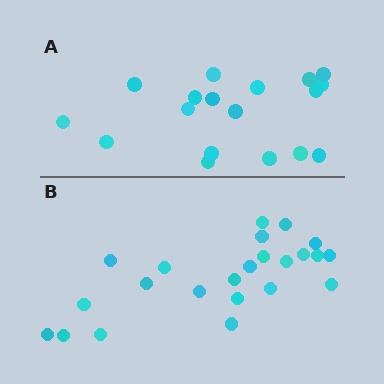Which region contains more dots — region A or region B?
Region B (the bottom region) has more dots.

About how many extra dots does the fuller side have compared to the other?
Region B has about 5 more dots than region A.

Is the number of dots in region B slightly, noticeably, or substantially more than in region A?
Region B has noticeably more, but not dramatically so. The ratio is roughly 1.3 to 1.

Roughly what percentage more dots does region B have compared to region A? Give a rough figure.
About 30% more.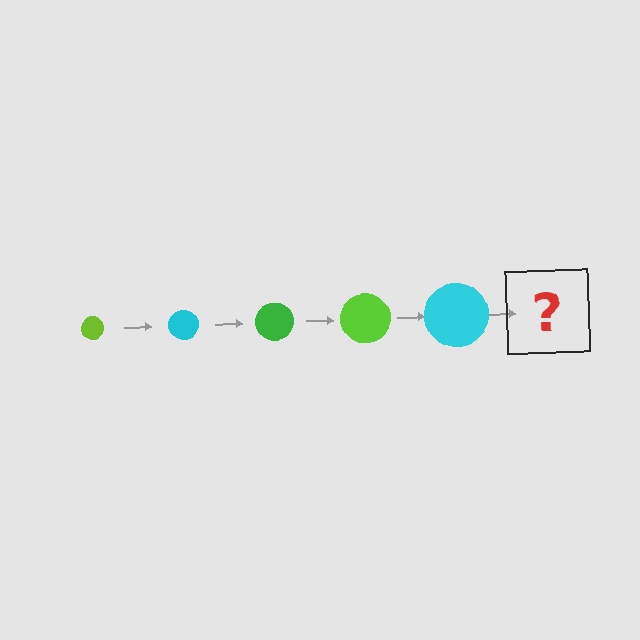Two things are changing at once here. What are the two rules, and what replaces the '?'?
The two rules are that the circle grows larger each step and the color cycles through lime, cyan, and green. The '?' should be a green circle, larger than the previous one.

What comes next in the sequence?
The next element should be a green circle, larger than the previous one.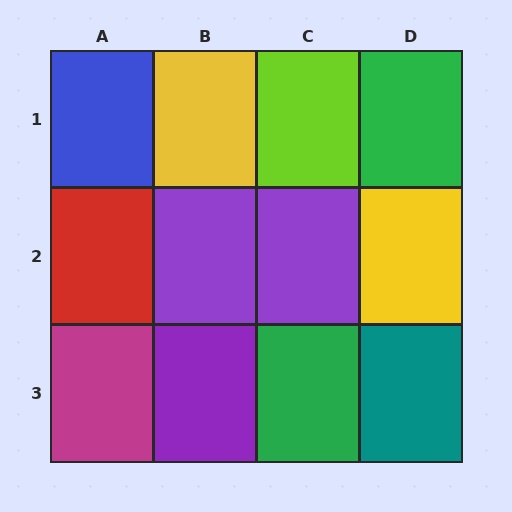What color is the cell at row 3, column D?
Teal.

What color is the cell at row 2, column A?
Red.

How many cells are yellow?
2 cells are yellow.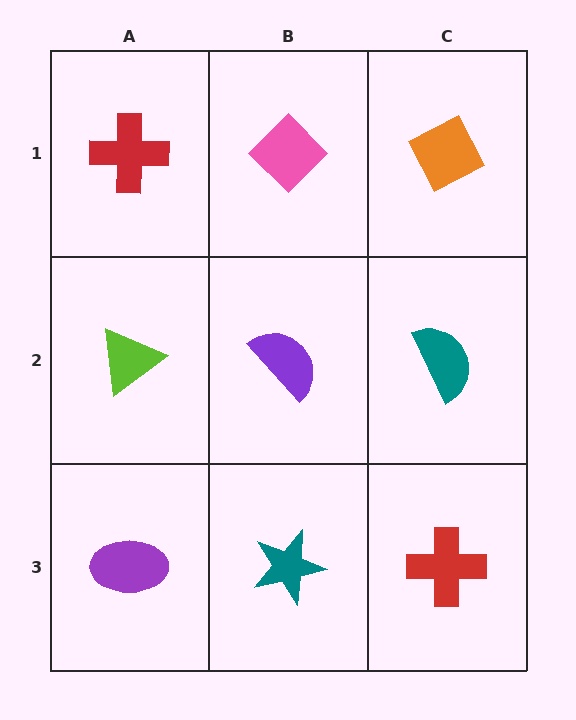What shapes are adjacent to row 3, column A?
A lime triangle (row 2, column A), a teal star (row 3, column B).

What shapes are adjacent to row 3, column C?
A teal semicircle (row 2, column C), a teal star (row 3, column B).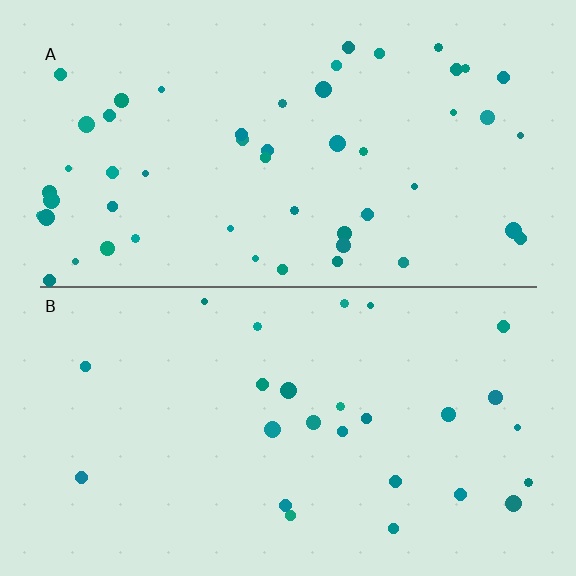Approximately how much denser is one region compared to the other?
Approximately 2.0× — region A over region B.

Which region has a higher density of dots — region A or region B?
A (the top).